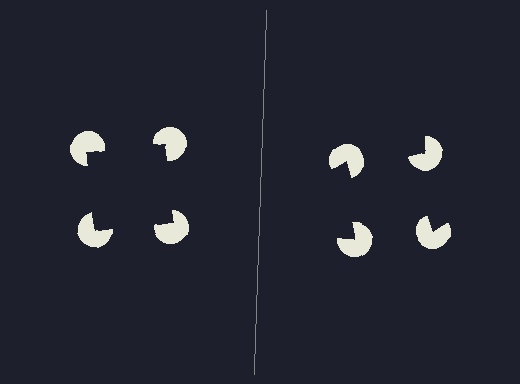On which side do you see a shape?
An illusory square appears on the left side. On the right side the wedge cuts are rotated, so no coherent shape forms.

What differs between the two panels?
The pac-man discs are positioned identically on both sides; only the wedge orientations differ. On the left they align to a square; on the right they are misaligned.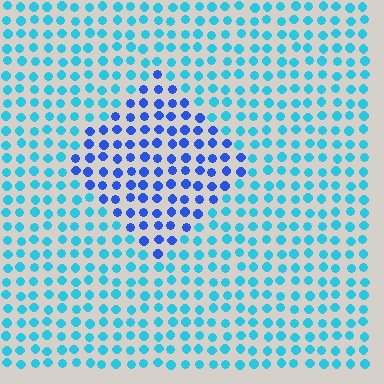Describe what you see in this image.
The image is filled with small cyan elements in a uniform arrangement. A diamond-shaped region is visible where the elements are tinted to a slightly different hue, forming a subtle color boundary.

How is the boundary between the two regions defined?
The boundary is defined purely by a slight shift in hue (about 38 degrees). Spacing, size, and orientation are identical on both sides.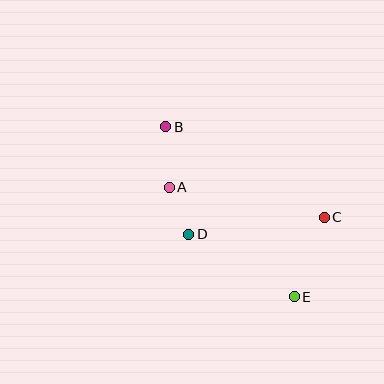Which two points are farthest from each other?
Points B and E are farthest from each other.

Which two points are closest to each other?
Points A and D are closest to each other.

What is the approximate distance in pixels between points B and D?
The distance between B and D is approximately 110 pixels.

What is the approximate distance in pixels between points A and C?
The distance between A and C is approximately 158 pixels.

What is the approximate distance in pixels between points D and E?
The distance between D and E is approximately 122 pixels.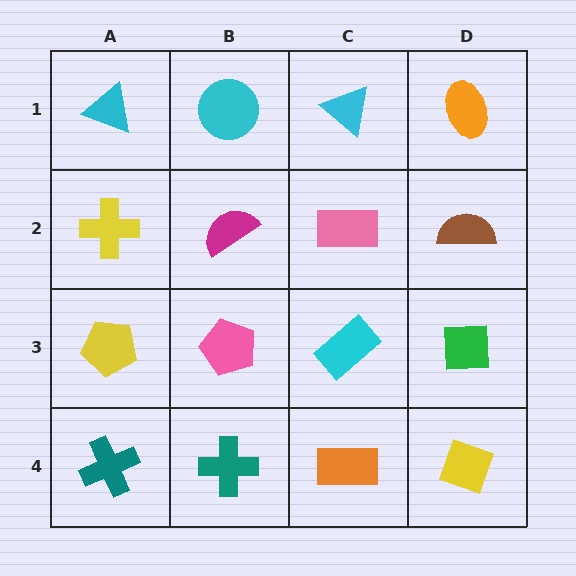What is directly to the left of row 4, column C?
A teal cross.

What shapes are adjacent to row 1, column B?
A magenta semicircle (row 2, column B), a cyan triangle (row 1, column A), a cyan triangle (row 1, column C).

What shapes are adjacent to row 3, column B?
A magenta semicircle (row 2, column B), a teal cross (row 4, column B), a yellow pentagon (row 3, column A), a cyan rectangle (row 3, column C).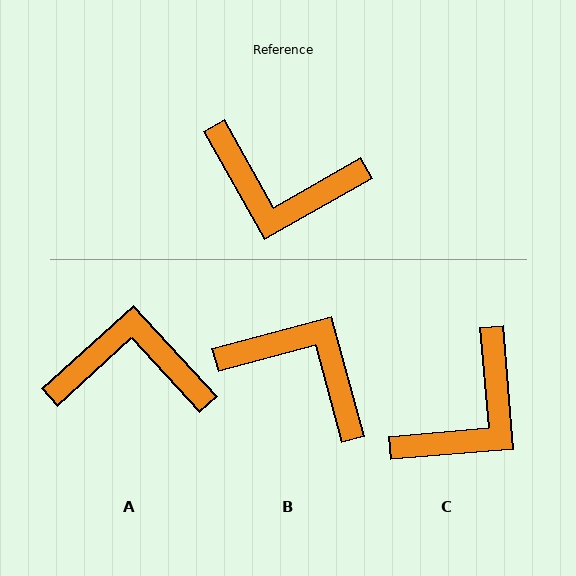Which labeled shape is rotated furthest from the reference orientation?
A, about 167 degrees away.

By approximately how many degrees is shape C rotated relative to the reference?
Approximately 66 degrees counter-clockwise.